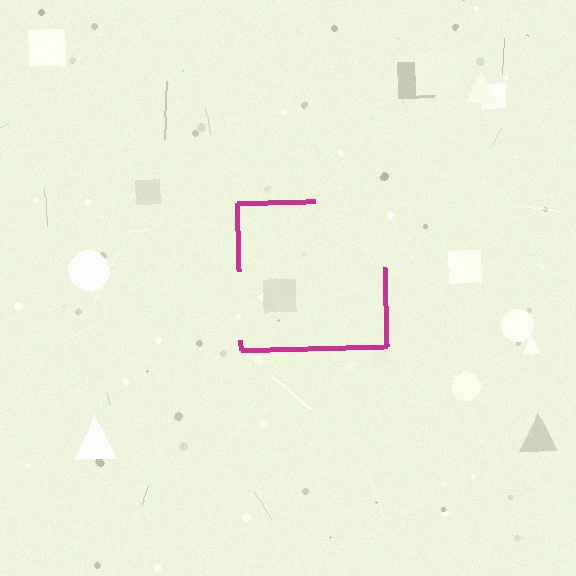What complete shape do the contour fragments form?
The contour fragments form a square.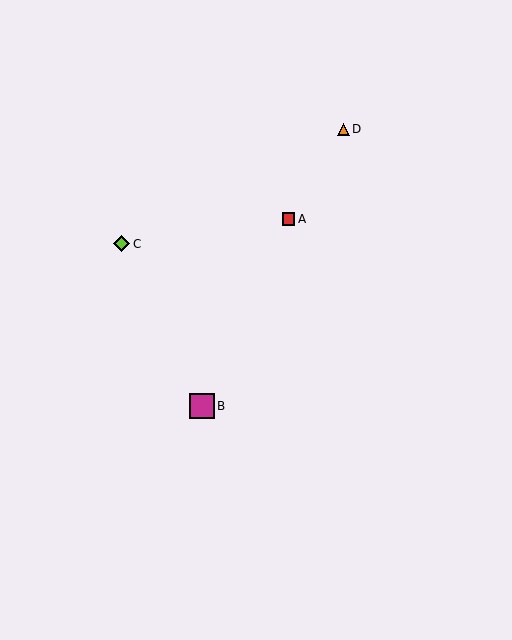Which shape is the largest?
The magenta square (labeled B) is the largest.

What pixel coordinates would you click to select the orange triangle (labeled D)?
Click at (343, 129) to select the orange triangle D.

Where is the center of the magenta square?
The center of the magenta square is at (202, 406).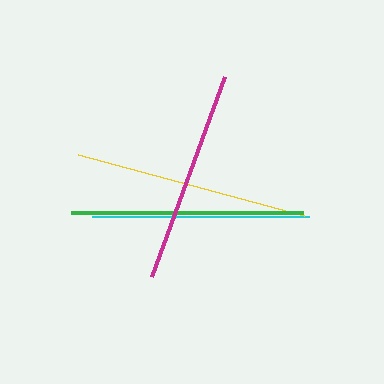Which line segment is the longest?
The yellow line is the longest at approximately 234 pixels.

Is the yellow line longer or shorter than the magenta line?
The yellow line is longer than the magenta line.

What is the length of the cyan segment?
The cyan segment is approximately 218 pixels long.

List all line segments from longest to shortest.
From longest to shortest: yellow, green, cyan, magenta.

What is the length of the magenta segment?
The magenta segment is approximately 214 pixels long.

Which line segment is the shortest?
The magenta line is the shortest at approximately 214 pixels.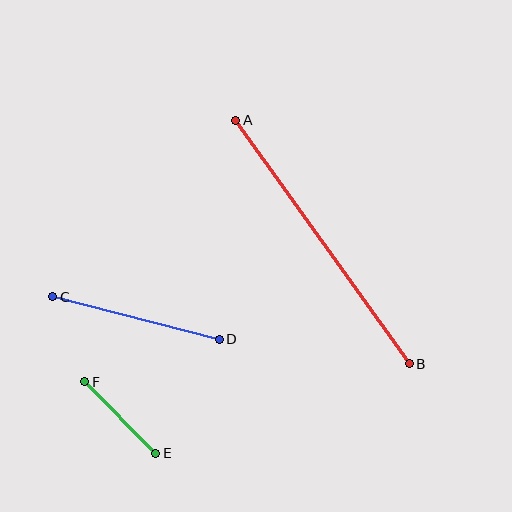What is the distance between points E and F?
The distance is approximately 101 pixels.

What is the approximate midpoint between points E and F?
The midpoint is at approximately (120, 418) pixels.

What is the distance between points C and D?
The distance is approximately 172 pixels.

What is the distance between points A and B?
The distance is approximately 299 pixels.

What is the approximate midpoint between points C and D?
The midpoint is at approximately (136, 318) pixels.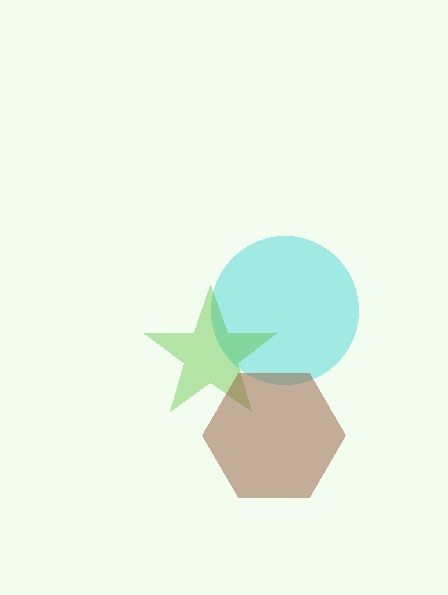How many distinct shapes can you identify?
There are 3 distinct shapes: a cyan circle, a lime star, a brown hexagon.